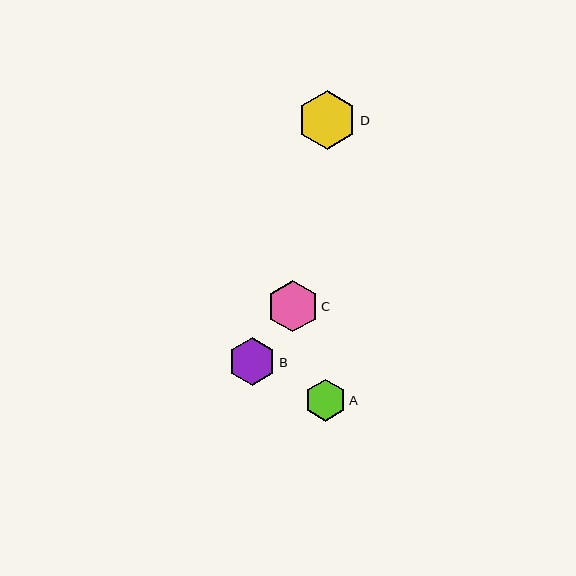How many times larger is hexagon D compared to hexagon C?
Hexagon D is approximately 1.2 times the size of hexagon C.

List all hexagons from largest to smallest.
From largest to smallest: D, C, B, A.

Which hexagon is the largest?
Hexagon D is the largest with a size of approximately 59 pixels.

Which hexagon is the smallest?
Hexagon A is the smallest with a size of approximately 42 pixels.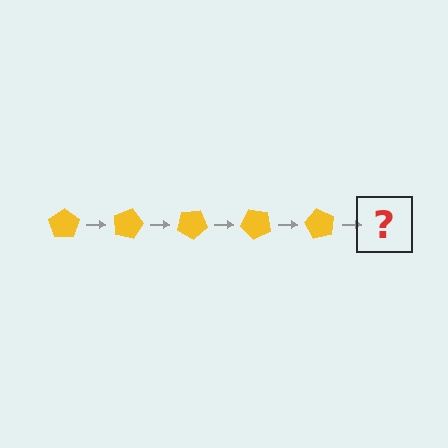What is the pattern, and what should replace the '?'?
The pattern is that the pentagon rotates 15 degrees each step. The '?' should be a yellow pentagon rotated 75 degrees.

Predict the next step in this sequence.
The next step is a yellow pentagon rotated 75 degrees.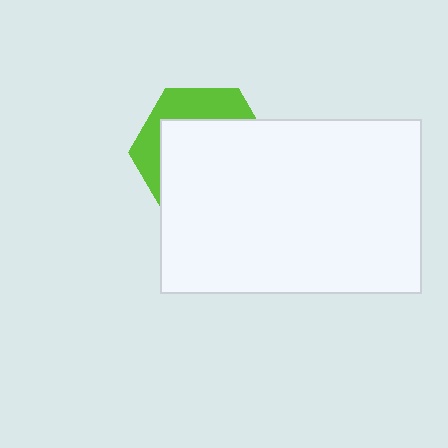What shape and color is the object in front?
The object in front is a white rectangle.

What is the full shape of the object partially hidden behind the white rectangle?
The partially hidden object is a lime hexagon.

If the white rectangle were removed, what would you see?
You would see the complete lime hexagon.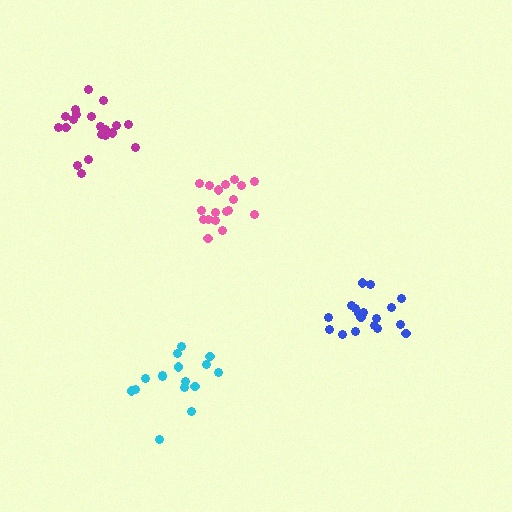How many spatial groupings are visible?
There are 4 spatial groupings.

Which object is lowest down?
The cyan cluster is bottommost.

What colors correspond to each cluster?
The clusters are colored: pink, cyan, magenta, blue.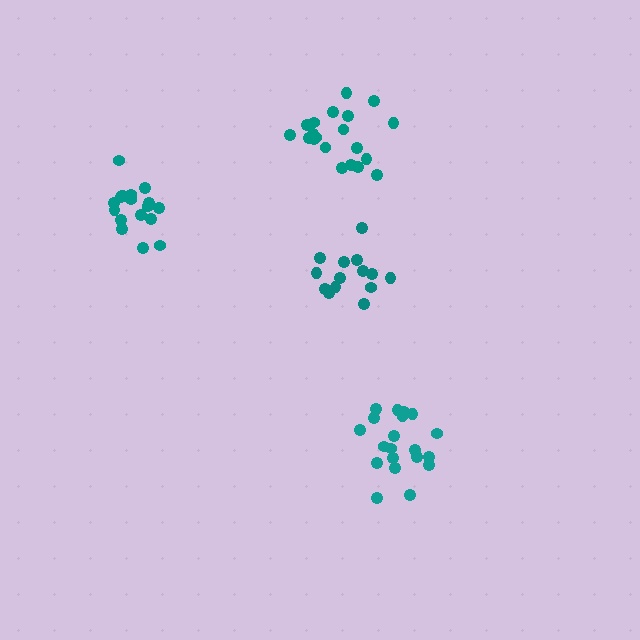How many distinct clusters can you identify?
There are 4 distinct clusters.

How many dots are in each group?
Group 1: 20 dots, Group 2: 17 dots, Group 3: 20 dots, Group 4: 14 dots (71 total).